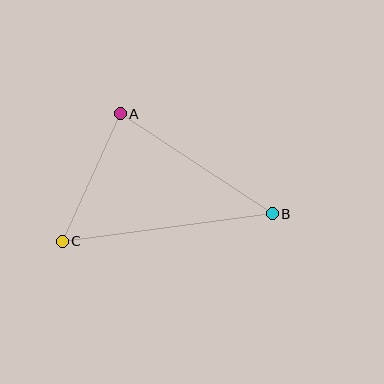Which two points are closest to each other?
Points A and C are closest to each other.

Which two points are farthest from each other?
Points B and C are farthest from each other.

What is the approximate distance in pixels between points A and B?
The distance between A and B is approximately 182 pixels.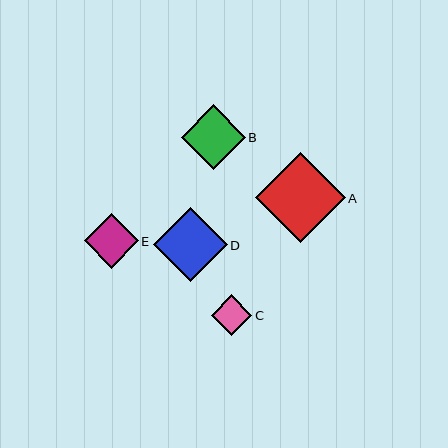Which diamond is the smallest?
Diamond C is the smallest with a size of approximately 40 pixels.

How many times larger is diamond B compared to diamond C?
Diamond B is approximately 1.6 times the size of diamond C.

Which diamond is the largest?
Diamond A is the largest with a size of approximately 89 pixels.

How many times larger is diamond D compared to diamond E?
Diamond D is approximately 1.4 times the size of diamond E.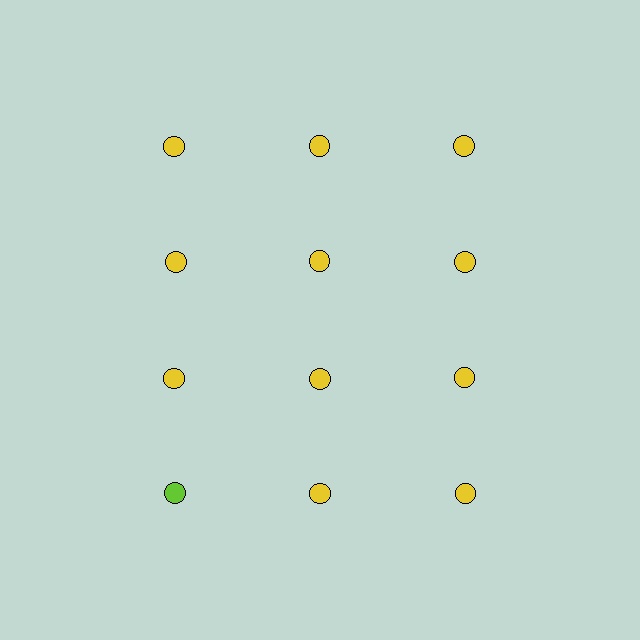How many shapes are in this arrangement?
There are 12 shapes arranged in a grid pattern.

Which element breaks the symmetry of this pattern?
The lime circle in the fourth row, leftmost column breaks the symmetry. All other shapes are yellow circles.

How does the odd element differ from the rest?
It has a different color: lime instead of yellow.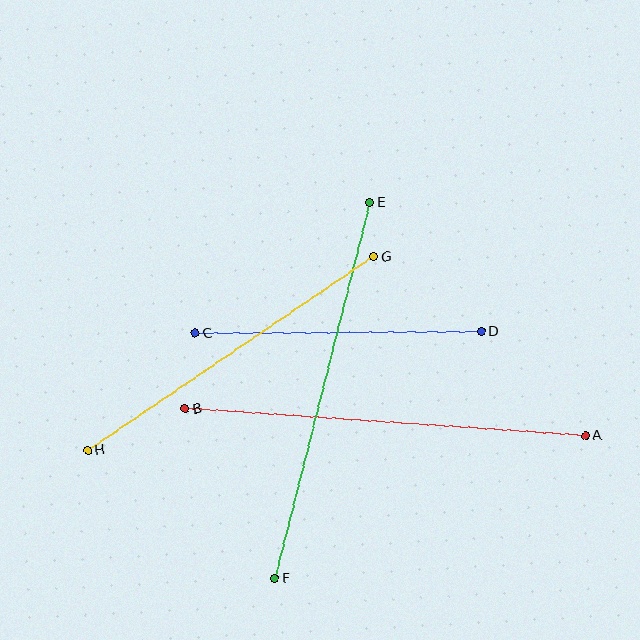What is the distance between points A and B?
The distance is approximately 402 pixels.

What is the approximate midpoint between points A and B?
The midpoint is at approximately (385, 422) pixels.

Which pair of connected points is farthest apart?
Points A and B are farthest apart.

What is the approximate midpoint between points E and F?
The midpoint is at approximately (322, 390) pixels.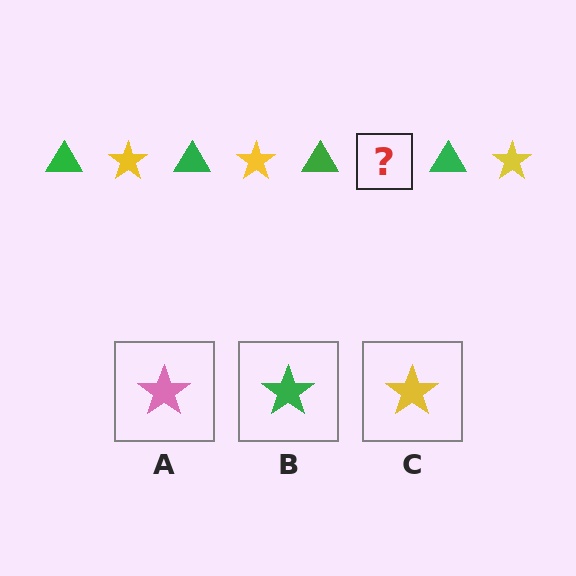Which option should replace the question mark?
Option C.